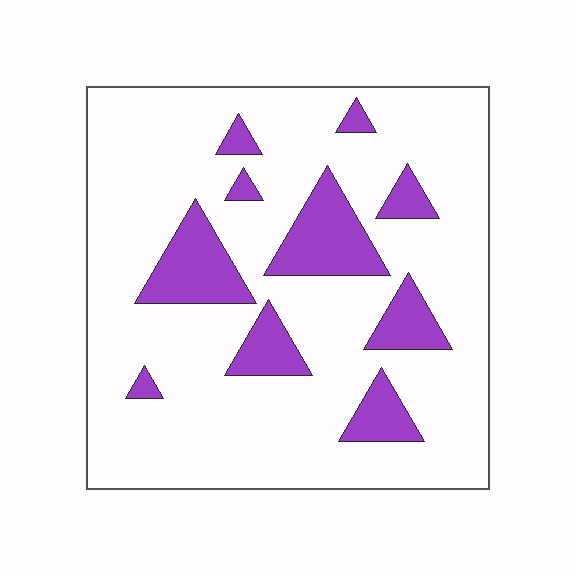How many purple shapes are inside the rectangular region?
10.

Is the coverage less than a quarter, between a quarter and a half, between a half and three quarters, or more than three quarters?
Less than a quarter.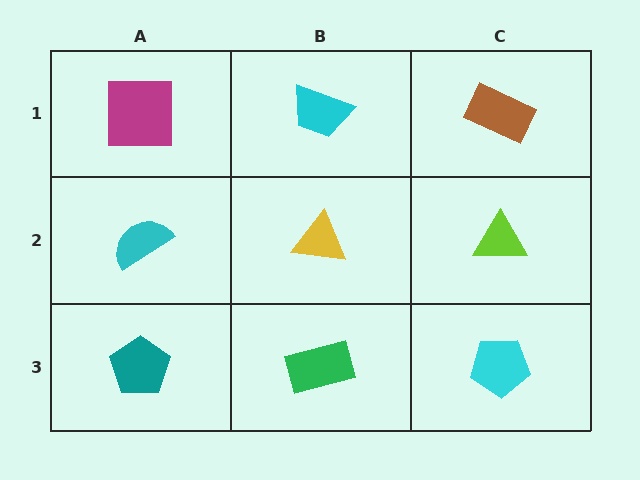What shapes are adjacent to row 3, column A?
A cyan semicircle (row 2, column A), a green rectangle (row 3, column B).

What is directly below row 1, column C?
A lime triangle.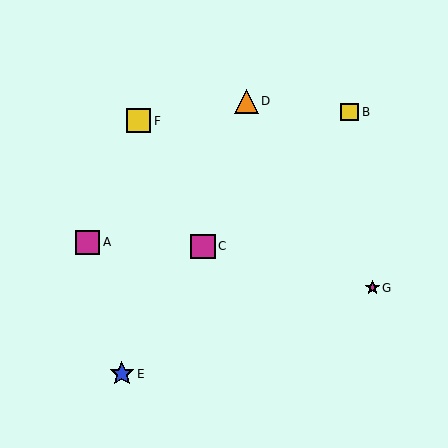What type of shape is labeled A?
Shape A is a magenta square.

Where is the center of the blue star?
The center of the blue star is at (122, 374).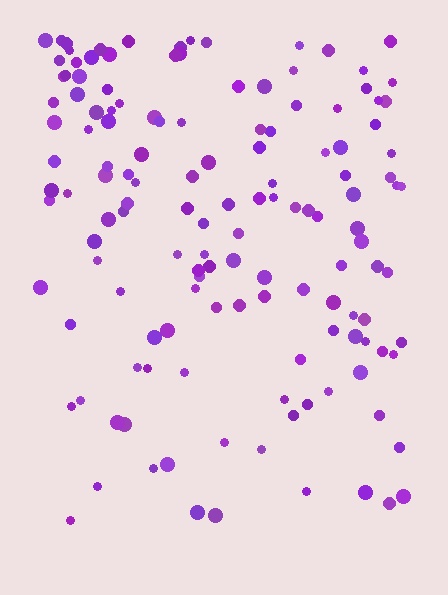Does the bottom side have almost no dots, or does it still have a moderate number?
Still a moderate number, just noticeably fewer than the top.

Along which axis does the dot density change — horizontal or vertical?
Vertical.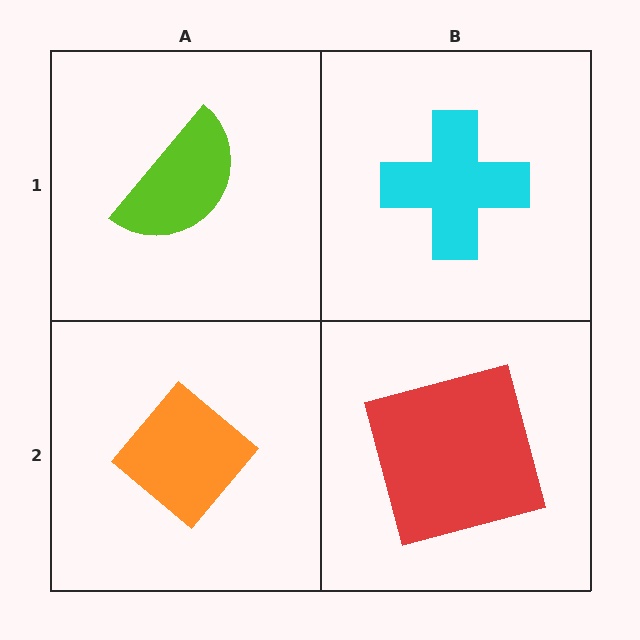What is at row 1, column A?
A lime semicircle.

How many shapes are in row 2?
2 shapes.